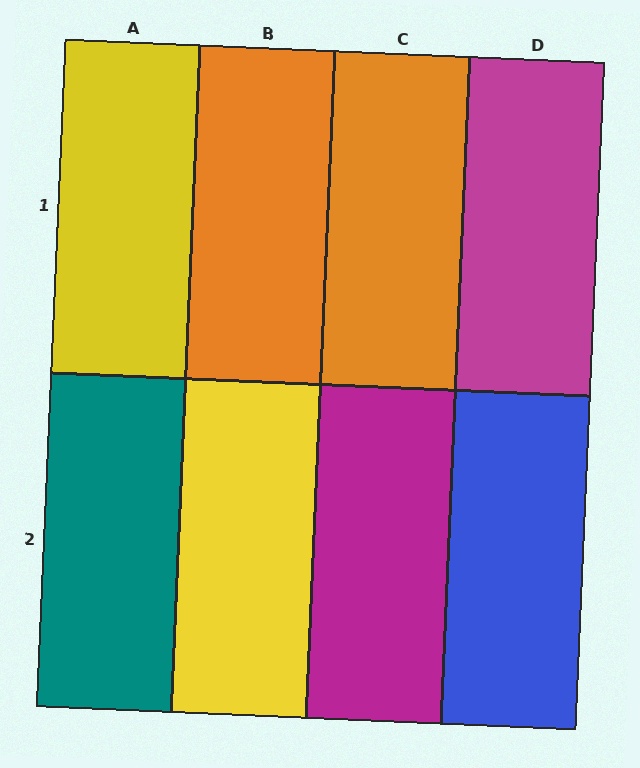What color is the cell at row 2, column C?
Magenta.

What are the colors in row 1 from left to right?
Yellow, orange, orange, magenta.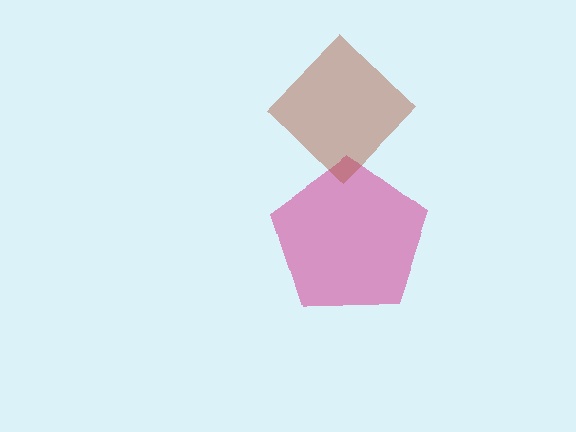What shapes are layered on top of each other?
The layered shapes are: a magenta pentagon, a brown diamond.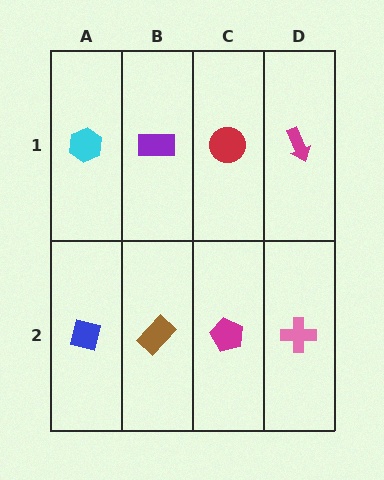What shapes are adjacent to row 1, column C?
A magenta pentagon (row 2, column C), a purple rectangle (row 1, column B), a magenta arrow (row 1, column D).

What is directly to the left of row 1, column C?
A purple rectangle.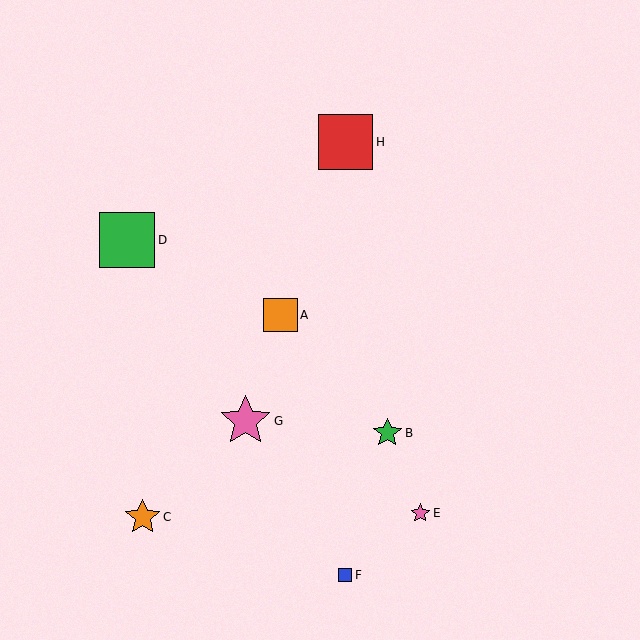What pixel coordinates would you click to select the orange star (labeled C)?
Click at (143, 517) to select the orange star C.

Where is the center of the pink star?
The center of the pink star is at (246, 421).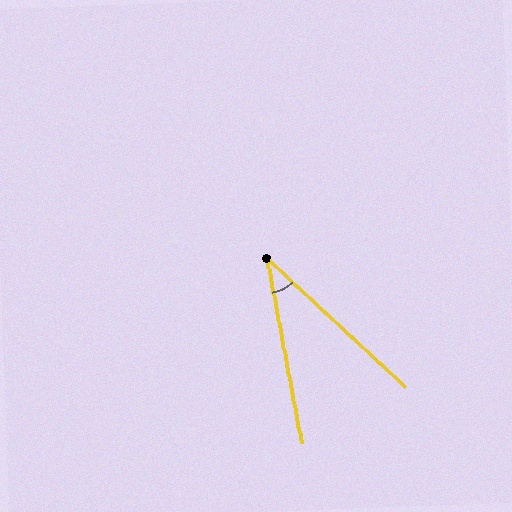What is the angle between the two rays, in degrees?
Approximately 36 degrees.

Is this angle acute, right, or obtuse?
It is acute.